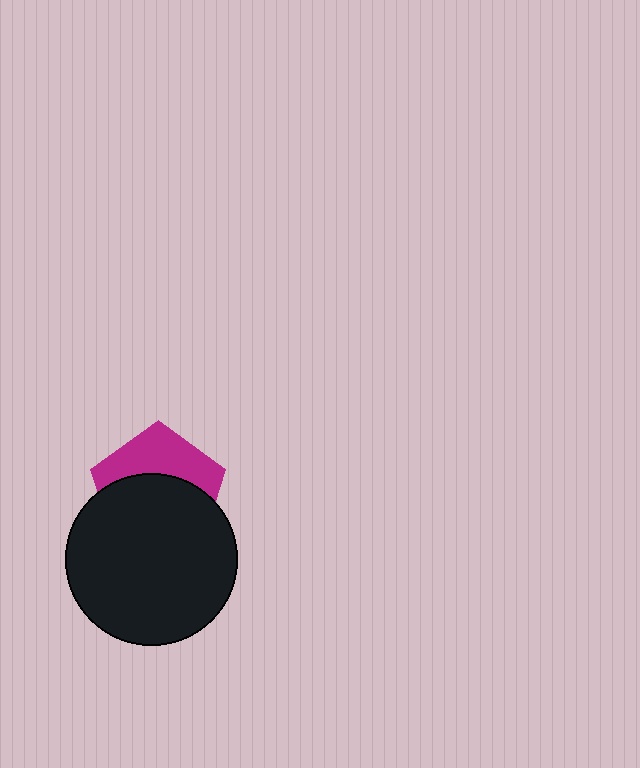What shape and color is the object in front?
The object in front is a black circle.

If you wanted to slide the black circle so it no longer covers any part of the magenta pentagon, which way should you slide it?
Slide it down — that is the most direct way to separate the two shapes.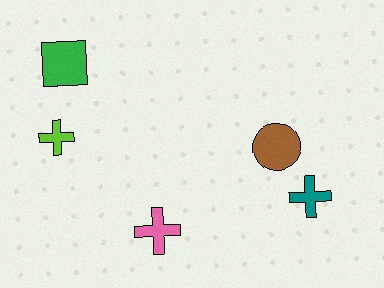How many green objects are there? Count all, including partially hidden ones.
There is 1 green object.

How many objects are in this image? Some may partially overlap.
There are 5 objects.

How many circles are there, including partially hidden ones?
There is 1 circle.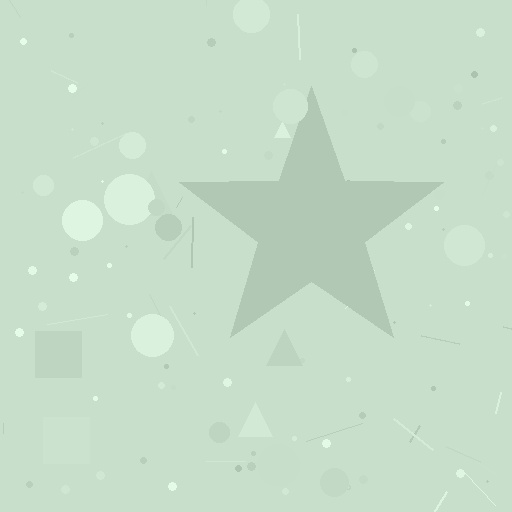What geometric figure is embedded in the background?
A star is embedded in the background.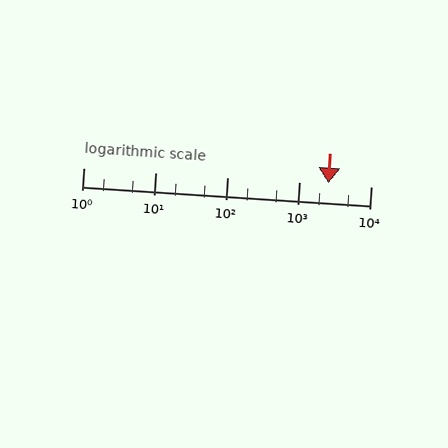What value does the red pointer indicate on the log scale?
The pointer indicates approximately 2600.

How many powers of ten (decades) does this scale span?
The scale spans 4 decades, from 1 to 10000.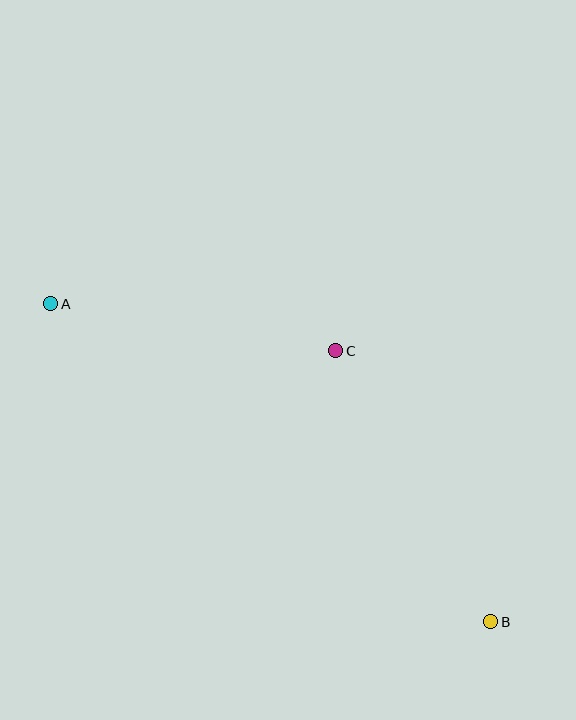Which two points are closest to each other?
Points A and C are closest to each other.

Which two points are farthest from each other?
Points A and B are farthest from each other.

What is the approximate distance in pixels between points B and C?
The distance between B and C is approximately 312 pixels.